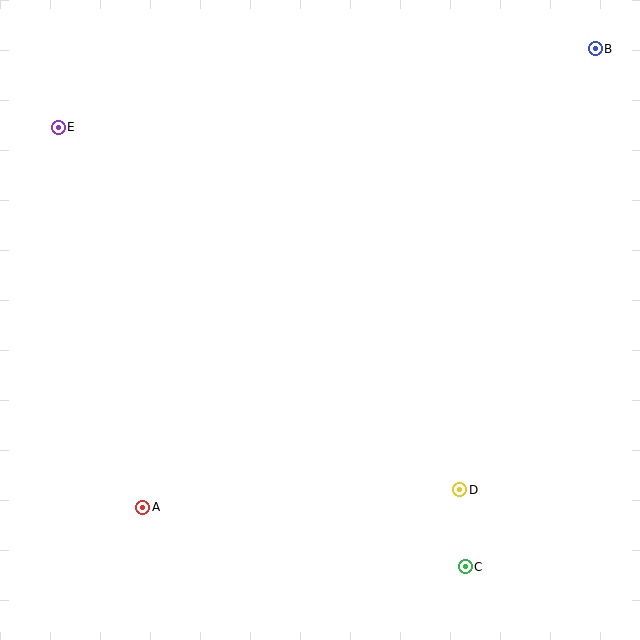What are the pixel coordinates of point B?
Point B is at (595, 49).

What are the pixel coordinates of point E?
Point E is at (58, 127).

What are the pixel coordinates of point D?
Point D is at (460, 490).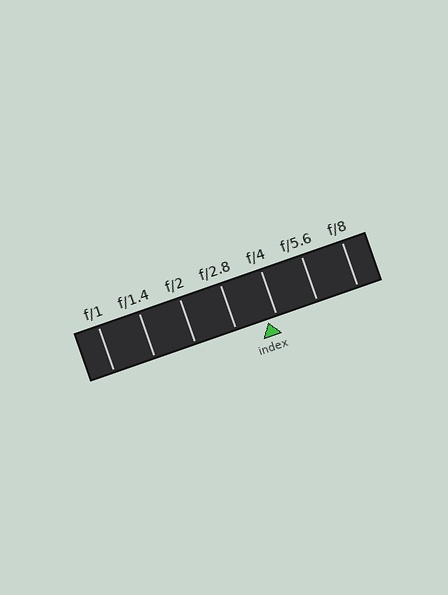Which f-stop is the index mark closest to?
The index mark is closest to f/4.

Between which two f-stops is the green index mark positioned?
The index mark is between f/2.8 and f/4.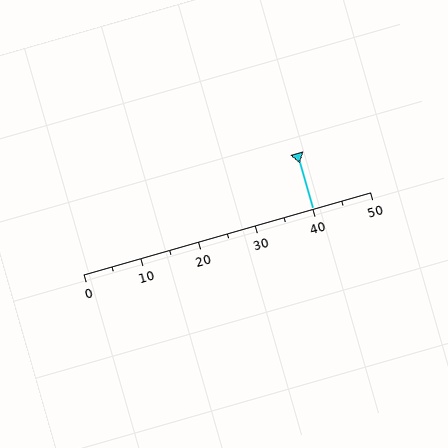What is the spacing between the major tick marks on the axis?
The major ticks are spaced 10 apart.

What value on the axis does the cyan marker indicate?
The marker indicates approximately 40.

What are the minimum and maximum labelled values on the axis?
The axis runs from 0 to 50.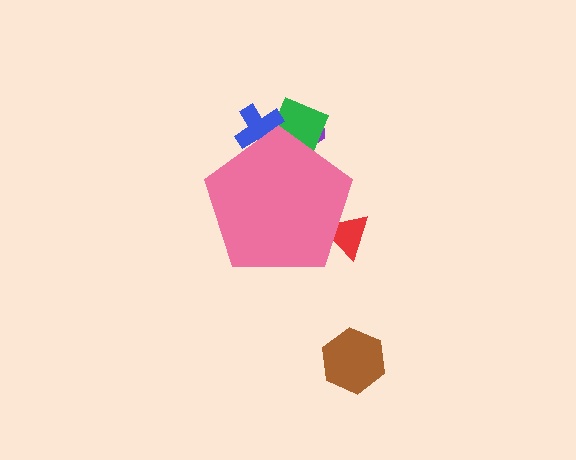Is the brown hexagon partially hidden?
No, the brown hexagon is fully visible.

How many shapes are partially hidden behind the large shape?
4 shapes are partially hidden.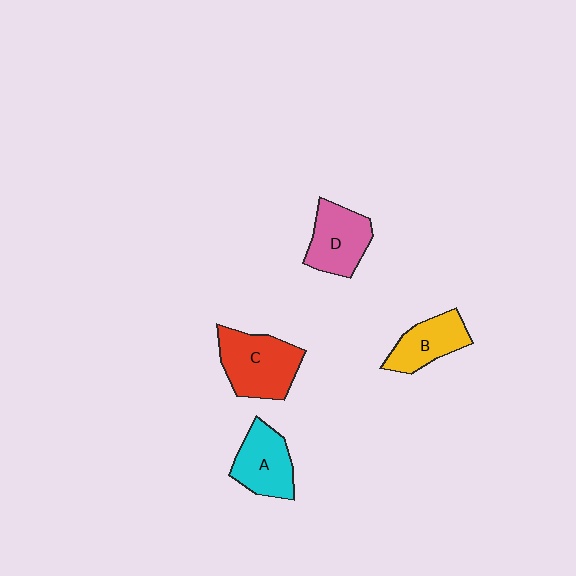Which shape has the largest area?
Shape C (red).